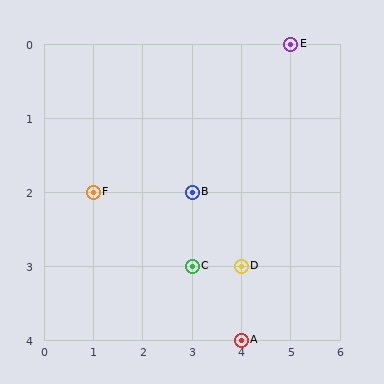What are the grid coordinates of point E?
Point E is at grid coordinates (5, 0).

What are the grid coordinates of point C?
Point C is at grid coordinates (3, 3).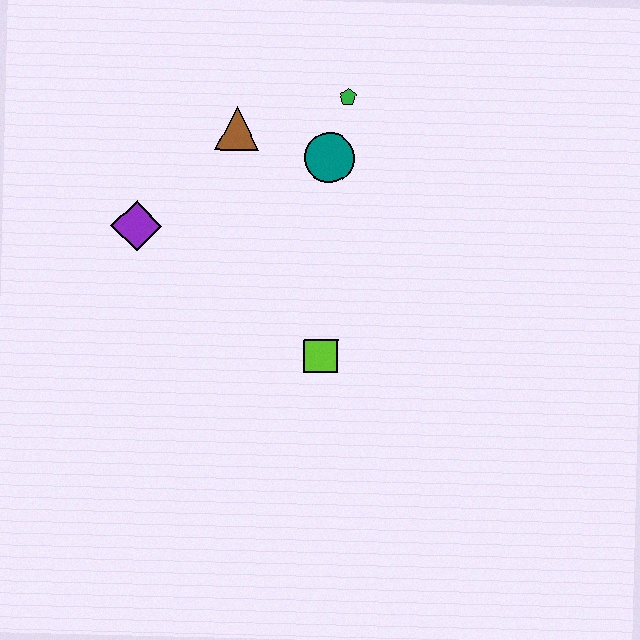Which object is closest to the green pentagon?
The teal circle is closest to the green pentagon.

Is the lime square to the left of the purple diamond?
No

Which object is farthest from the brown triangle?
The lime square is farthest from the brown triangle.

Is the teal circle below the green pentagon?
Yes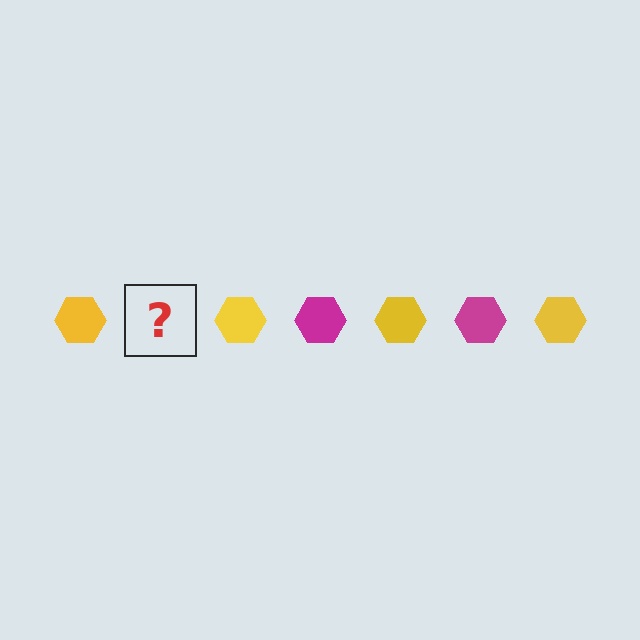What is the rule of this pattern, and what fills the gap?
The rule is that the pattern cycles through yellow, magenta hexagons. The gap should be filled with a magenta hexagon.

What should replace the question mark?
The question mark should be replaced with a magenta hexagon.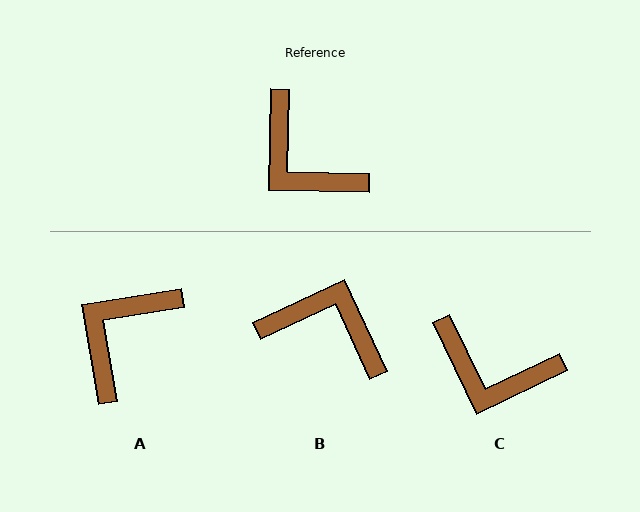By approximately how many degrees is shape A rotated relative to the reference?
Approximately 79 degrees clockwise.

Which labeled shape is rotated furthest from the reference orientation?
B, about 154 degrees away.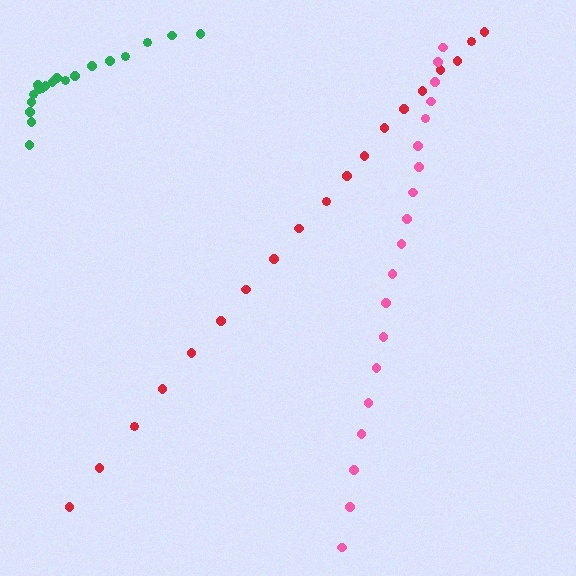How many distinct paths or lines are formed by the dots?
There are 3 distinct paths.